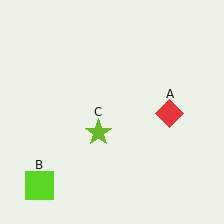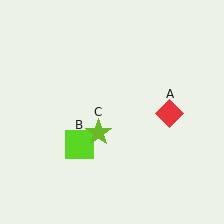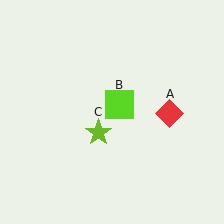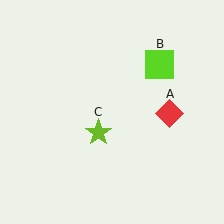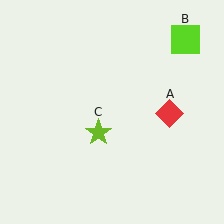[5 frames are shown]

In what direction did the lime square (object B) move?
The lime square (object B) moved up and to the right.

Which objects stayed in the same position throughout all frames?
Red diamond (object A) and lime star (object C) remained stationary.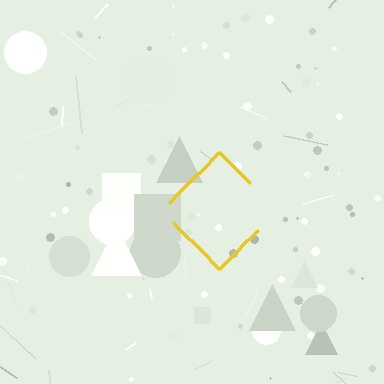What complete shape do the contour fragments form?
The contour fragments form a diamond.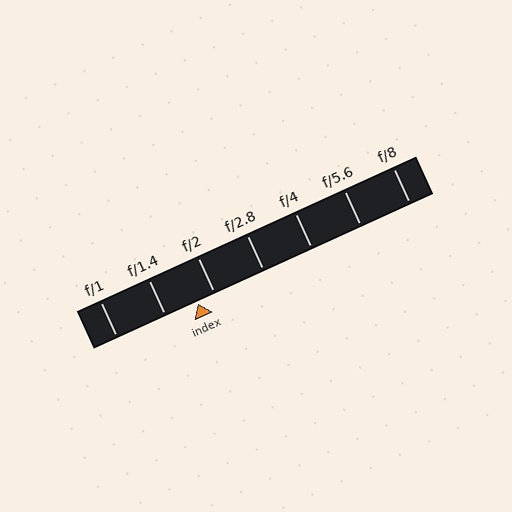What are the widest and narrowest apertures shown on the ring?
The widest aperture shown is f/1 and the narrowest is f/8.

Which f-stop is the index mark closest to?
The index mark is closest to f/2.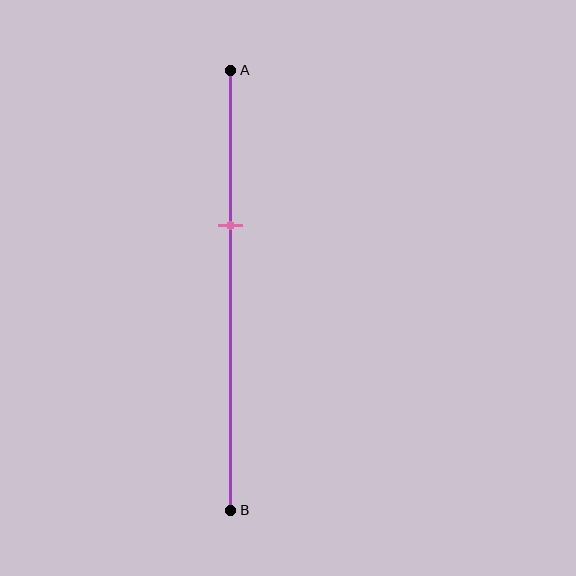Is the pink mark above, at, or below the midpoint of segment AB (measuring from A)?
The pink mark is above the midpoint of segment AB.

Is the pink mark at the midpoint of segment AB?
No, the mark is at about 35% from A, not at the 50% midpoint.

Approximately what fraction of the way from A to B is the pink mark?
The pink mark is approximately 35% of the way from A to B.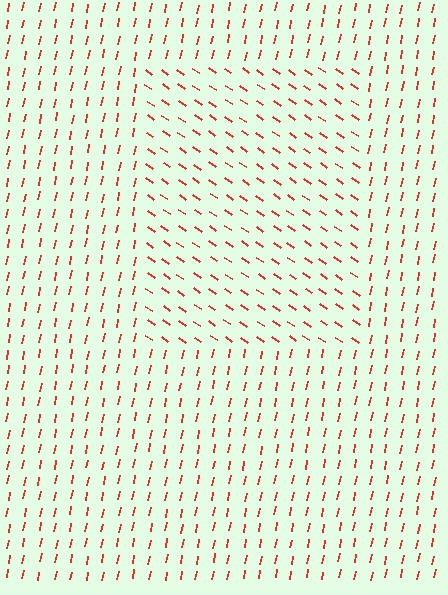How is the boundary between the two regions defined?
The boundary is defined purely by a change in line orientation (approximately 66 degrees difference). All lines are the same color and thickness.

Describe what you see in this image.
The image is filled with small red line segments. A rectangle region in the image has lines oriented differently from the surrounding lines, creating a visible texture boundary.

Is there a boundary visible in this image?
Yes, there is a texture boundary formed by a change in line orientation.